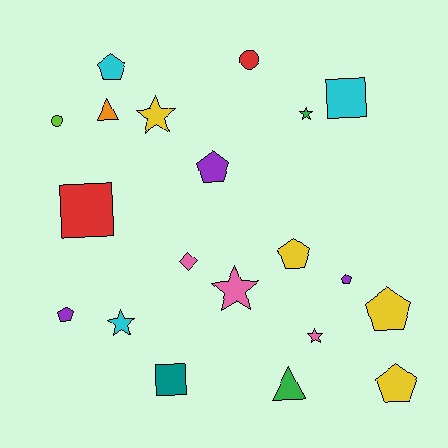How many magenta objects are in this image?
There are no magenta objects.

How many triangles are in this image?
There are 2 triangles.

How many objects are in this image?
There are 20 objects.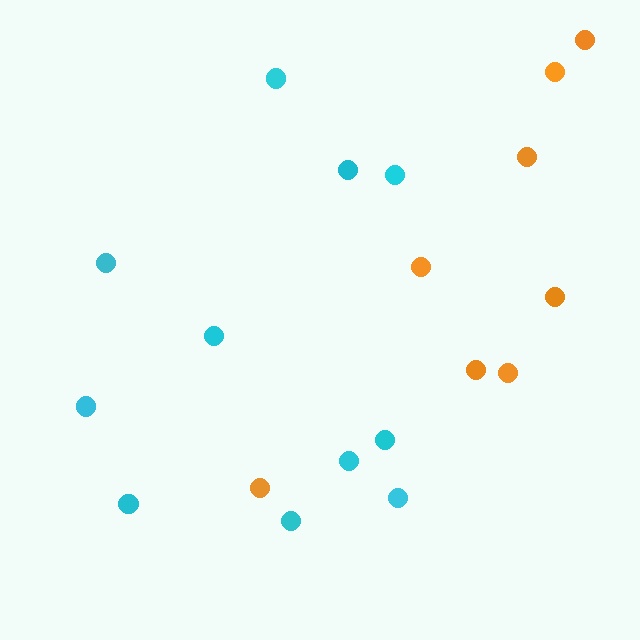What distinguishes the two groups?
There are 2 groups: one group of orange circles (8) and one group of cyan circles (11).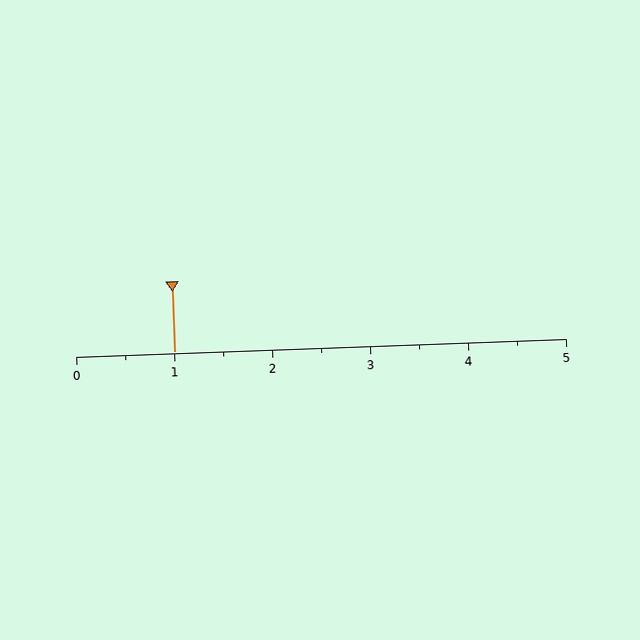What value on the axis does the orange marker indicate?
The marker indicates approximately 1.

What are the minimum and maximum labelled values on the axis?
The axis runs from 0 to 5.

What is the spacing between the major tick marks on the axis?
The major ticks are spaced 1 apart.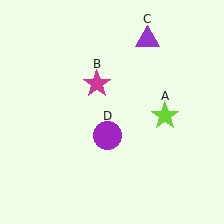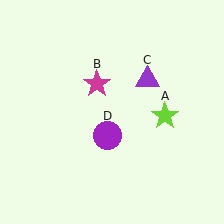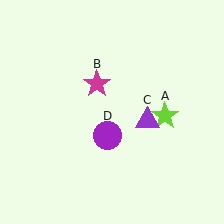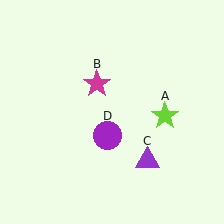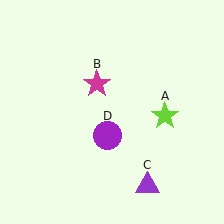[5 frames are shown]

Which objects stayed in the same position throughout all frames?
Lime star (object A) and magenta star (object B) and purple circle (object D) remained stationary.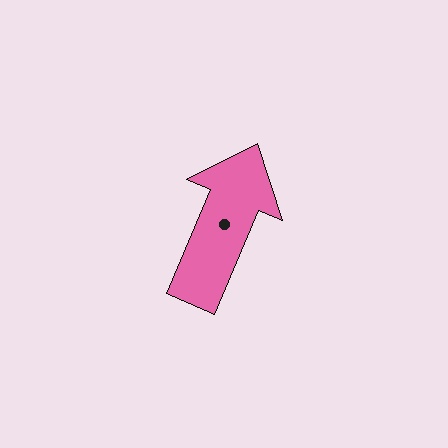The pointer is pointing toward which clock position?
Roughly 1 o'clock.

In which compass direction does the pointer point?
Northeast.